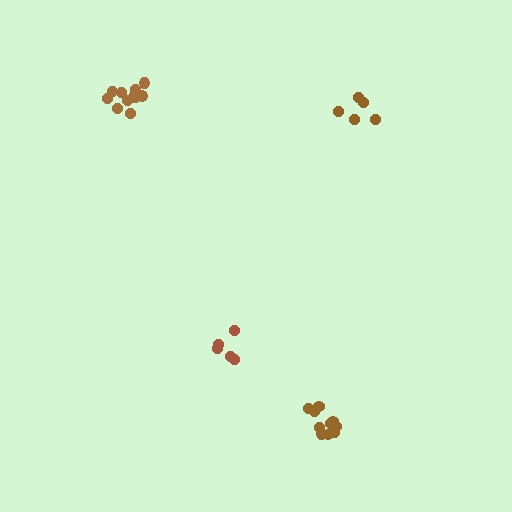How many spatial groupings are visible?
There are 4 spatial groupings.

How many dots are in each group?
Group 1: 11 dots, Group 2: 5 dots, Group 3: 5 dots, Group 4: 10 dots (31 total).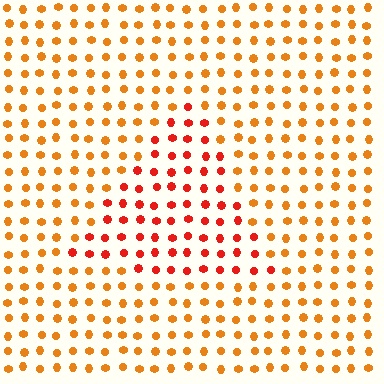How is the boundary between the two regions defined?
The boundary is defined purely by a slight shift in hue (about 30 degrees). Spacing, size, and orientation are identical on both sides.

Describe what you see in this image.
The image is filled with small orange elements in a uniform arrangement. A triangle-shaped region is visible where the elements are tinted to a slightly different hue, forming a subtle color boundary.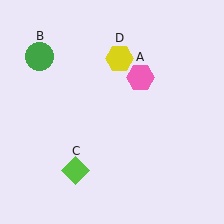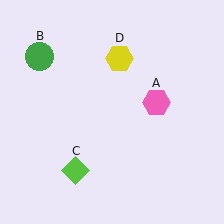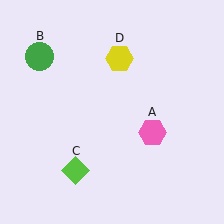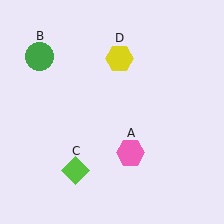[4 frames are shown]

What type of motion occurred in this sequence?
The pink hexagon (object A) rotated clockwise around the center of the scene.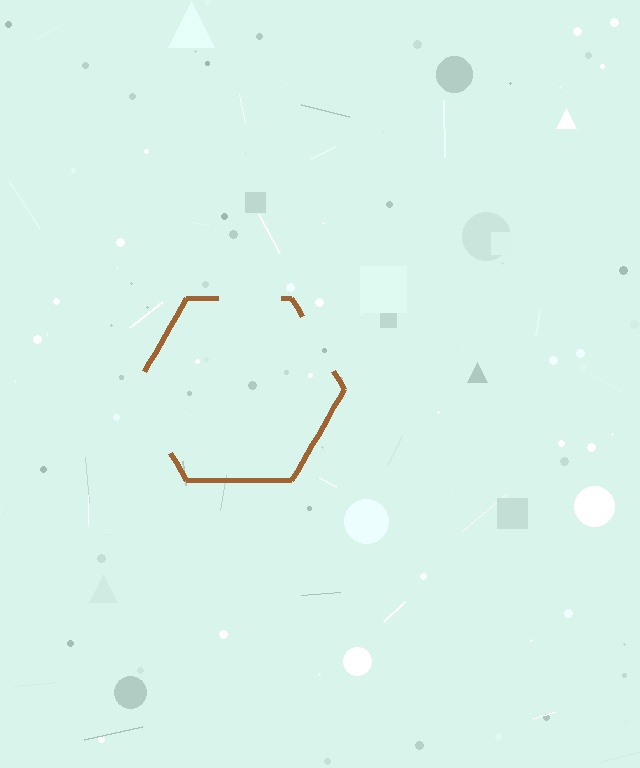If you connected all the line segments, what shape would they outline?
They would outline a hexagon.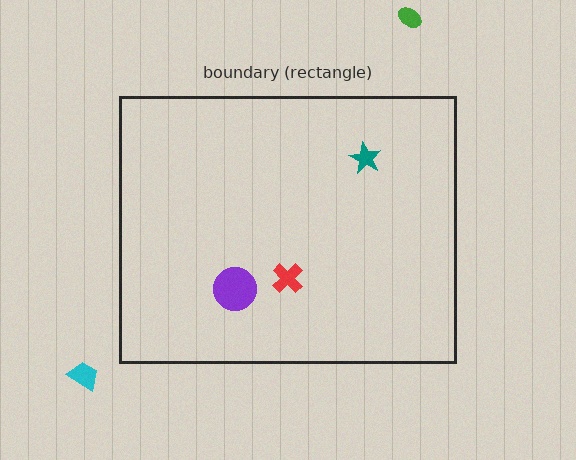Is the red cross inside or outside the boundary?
Inside.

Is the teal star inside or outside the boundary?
Inside.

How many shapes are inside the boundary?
3 inside, 2 outside.